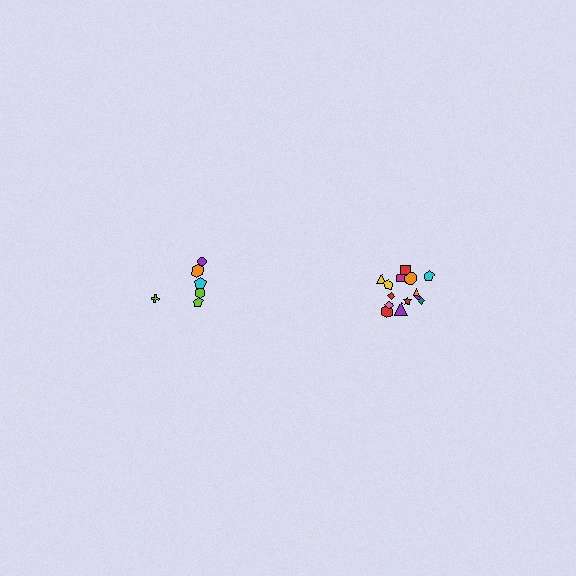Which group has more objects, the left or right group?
The right group.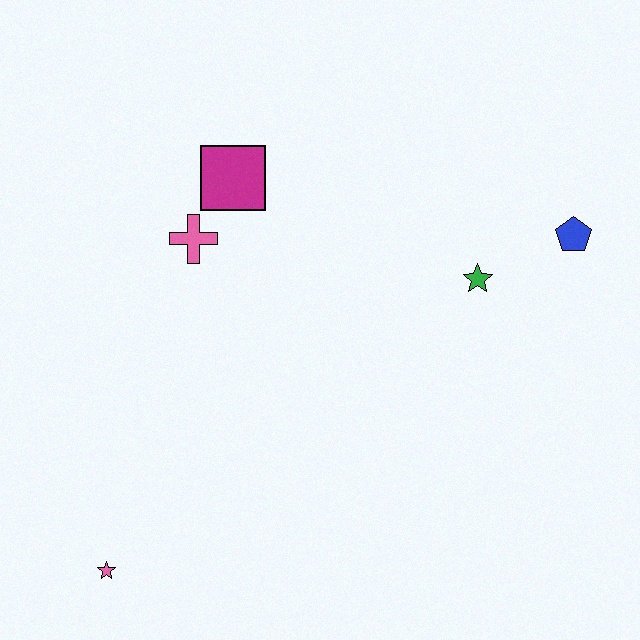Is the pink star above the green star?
No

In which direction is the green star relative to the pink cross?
The green star is to the right of the pink cross.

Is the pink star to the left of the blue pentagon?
Yes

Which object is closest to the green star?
The blue pentagon is closest to the green star.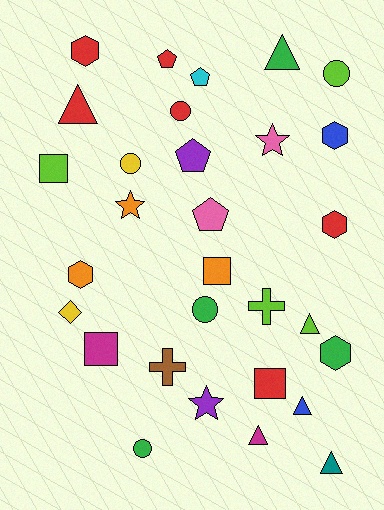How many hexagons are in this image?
There are 5 hexagons.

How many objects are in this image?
There are 30 objects.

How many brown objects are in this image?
There is 1 brown object.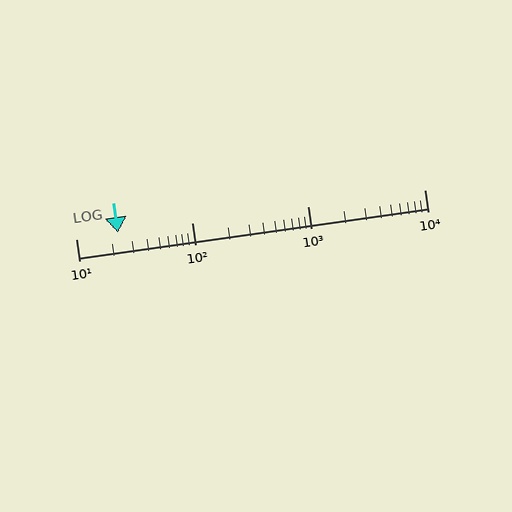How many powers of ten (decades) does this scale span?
The scale spans 3 decades, from 10 to 10000.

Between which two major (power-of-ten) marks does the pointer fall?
The pointer is between 10 and 100.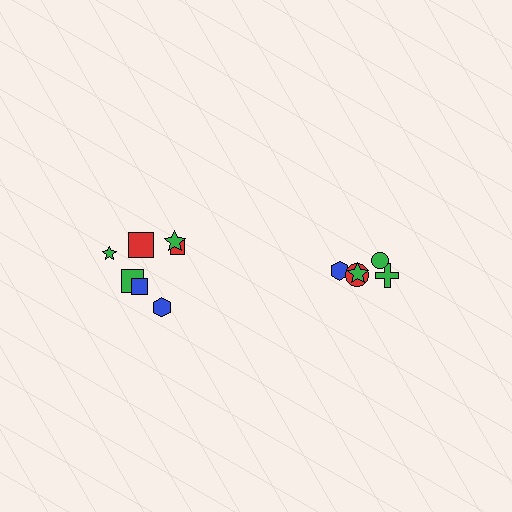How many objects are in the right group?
There are 5 objects.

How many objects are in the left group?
There are 7 objects.